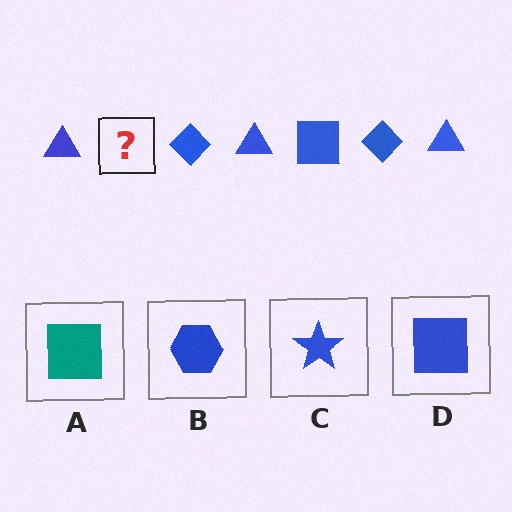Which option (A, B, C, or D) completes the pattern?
D.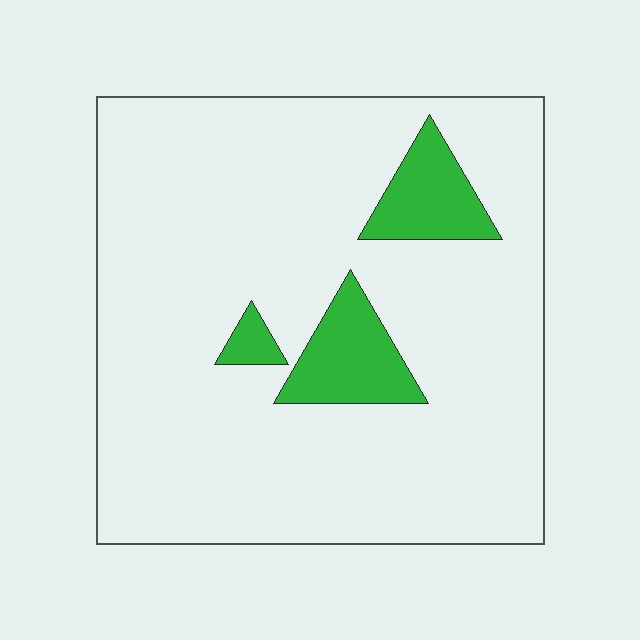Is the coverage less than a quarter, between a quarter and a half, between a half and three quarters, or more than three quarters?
Less than a quarter.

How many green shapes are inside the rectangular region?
3.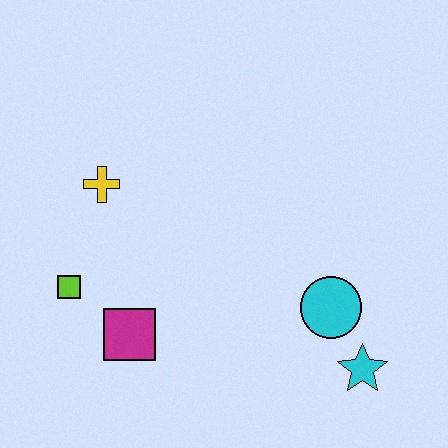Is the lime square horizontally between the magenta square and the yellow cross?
No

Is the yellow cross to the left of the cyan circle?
Yes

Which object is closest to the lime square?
The magenta square is closest to the lime square.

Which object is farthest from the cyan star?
The yellow cross is farthest from the cyan star.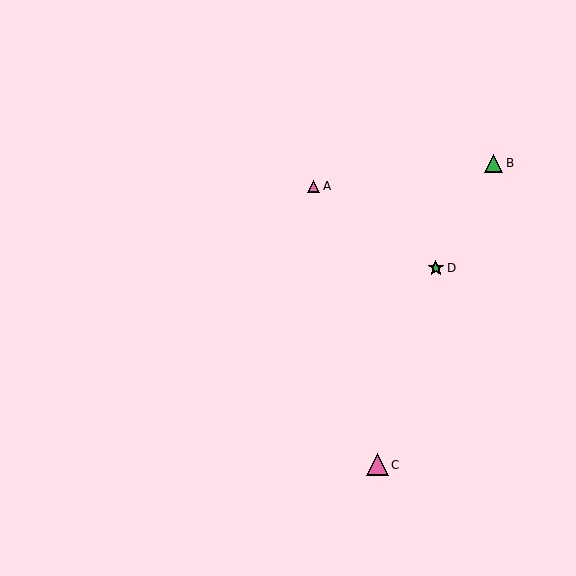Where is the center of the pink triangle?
The center of the pink triangle is at (314, 186).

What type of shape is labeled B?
Shape B is a green triangle.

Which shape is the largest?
The pink triangle (labeled C) is the largest.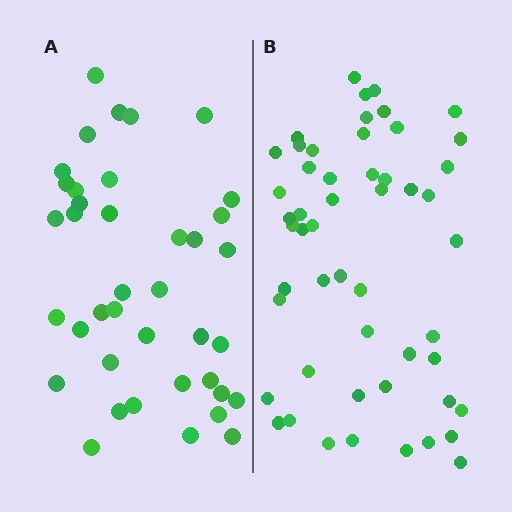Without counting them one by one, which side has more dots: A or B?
Region B (the right region) has more dots.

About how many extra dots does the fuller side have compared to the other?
Region B has approximately 15 more dots than region A.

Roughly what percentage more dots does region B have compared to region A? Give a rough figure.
About 35% more.